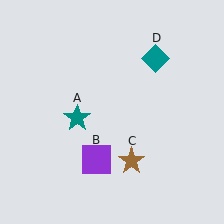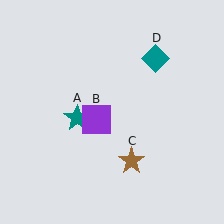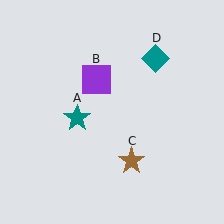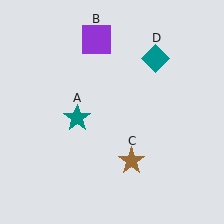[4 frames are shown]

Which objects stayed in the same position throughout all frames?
Teal star (object A) and brown star (object C) and teal diamond (object D) remained stationary.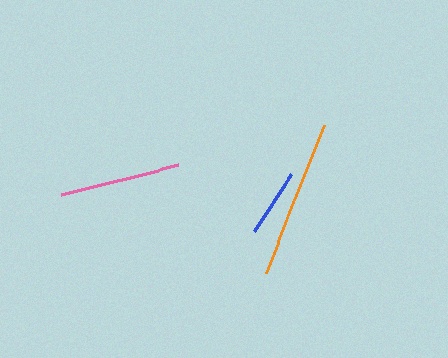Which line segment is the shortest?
The blue line is the shortest at approximately 68 pixels.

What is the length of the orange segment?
The orange segment is approximately 159 pixels long.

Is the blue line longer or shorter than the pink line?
The pink line is longer than the blue line.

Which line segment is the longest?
The orange line is the longest at approximately 159 pixels.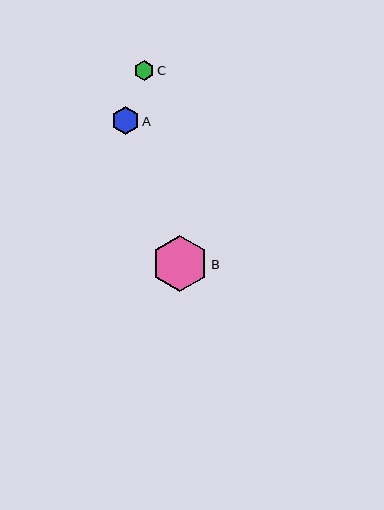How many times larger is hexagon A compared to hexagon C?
Hexagon A is approximately 1.4 times the size of hexagon C.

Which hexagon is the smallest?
Hexagon C is the smallest with a size of approximately 20 pixels.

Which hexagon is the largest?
Hexagon B is the largest with a size of approximately 56 pixels.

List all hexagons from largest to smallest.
From largest to smallest: B, A, C.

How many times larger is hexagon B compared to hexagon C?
Hexagon B is approximately 2.8 times the size of hexagon C.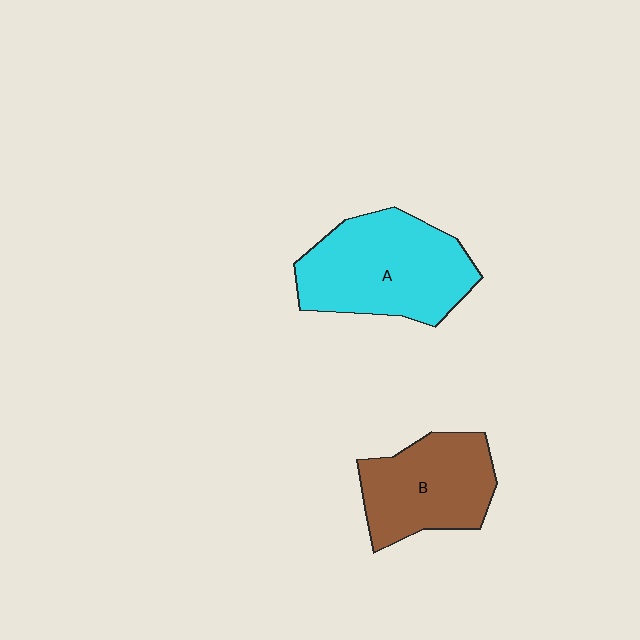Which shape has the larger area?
Shape A (cyan).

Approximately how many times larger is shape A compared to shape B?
Approximately 1.3 times.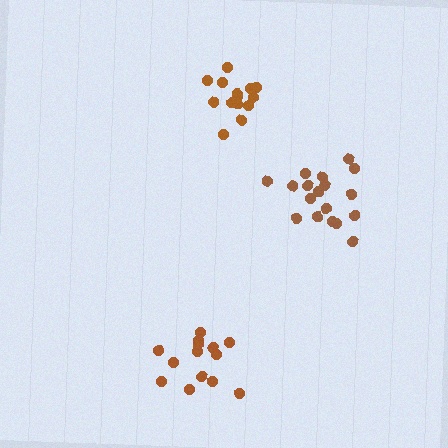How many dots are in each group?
Group 1: 14 dots, Group 2: 14 dots, Group 3: 18 dots (46 total).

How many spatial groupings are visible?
There are 3 spatial groupings.